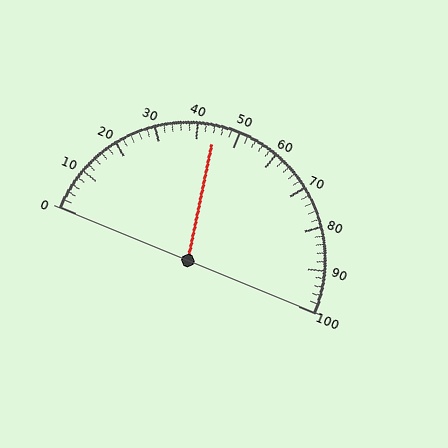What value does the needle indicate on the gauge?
The needle indicates approximately 44.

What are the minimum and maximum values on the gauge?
The gauge ranges from 0 to 100.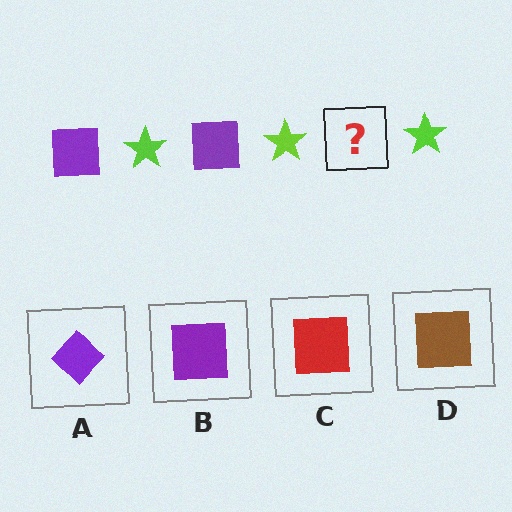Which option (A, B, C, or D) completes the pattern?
B.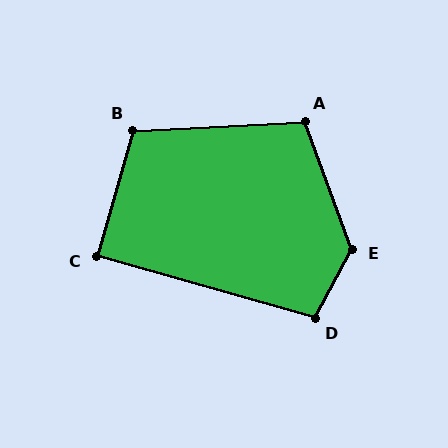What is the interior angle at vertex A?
Approximately 107 degrees (obtuse).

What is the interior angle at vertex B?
Approximately 109 degrees (obtuse).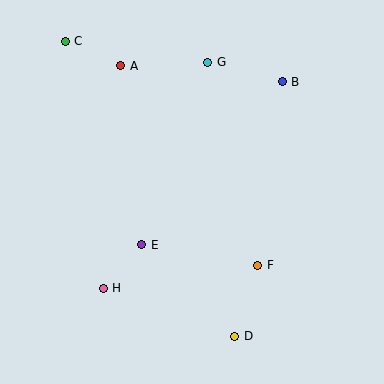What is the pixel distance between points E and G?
The distance between E and G is 194 pixels.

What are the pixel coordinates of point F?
Point F is at (258, 265).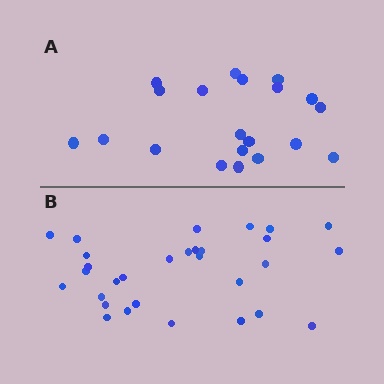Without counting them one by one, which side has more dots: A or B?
Region B (the bottom region) has more dots.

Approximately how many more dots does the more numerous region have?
Region B has roughly 10 or so more dots than region A.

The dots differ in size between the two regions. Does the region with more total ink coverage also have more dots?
No. Region A has more total ink coverage because its dots are larger, but region B actually contains more individual dots. Total area can be misleading — the number of items is what matters here.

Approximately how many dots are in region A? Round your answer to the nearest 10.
About 20 dots.